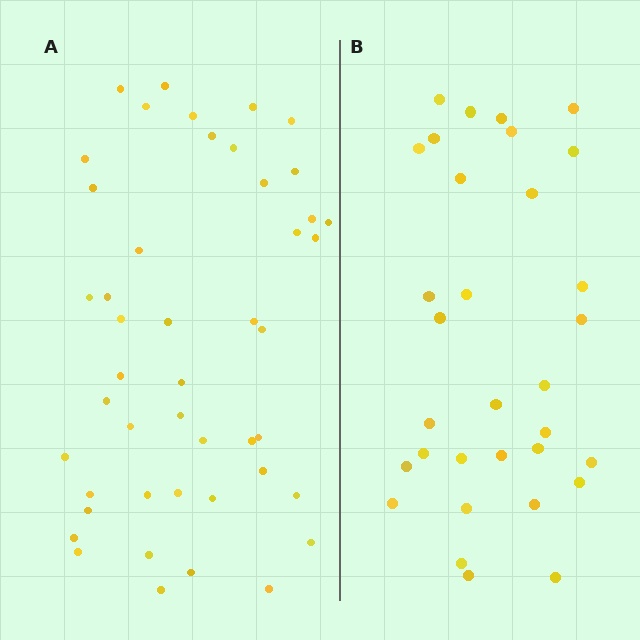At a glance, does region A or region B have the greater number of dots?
Region A (the left region) has more dots.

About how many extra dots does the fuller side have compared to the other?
Region A has approximately 15 more dots than region B.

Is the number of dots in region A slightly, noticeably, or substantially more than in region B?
Region A has noticeably more, but not dramatically so. The ratio is roughly 1.4 to 1.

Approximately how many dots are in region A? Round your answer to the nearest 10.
About 50 dots. (The exact count is 46, which rounds to 50.)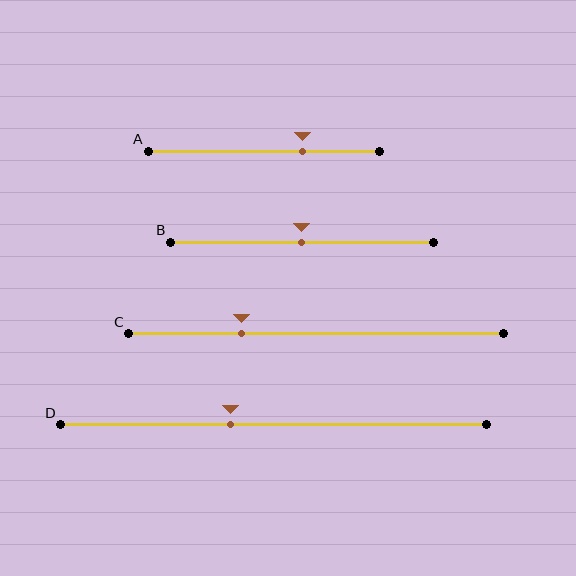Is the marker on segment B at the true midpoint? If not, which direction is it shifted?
Yes, the marker on segment B is at the true midpoint.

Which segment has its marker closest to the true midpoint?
Segment B has its marker closest to the true midpoint.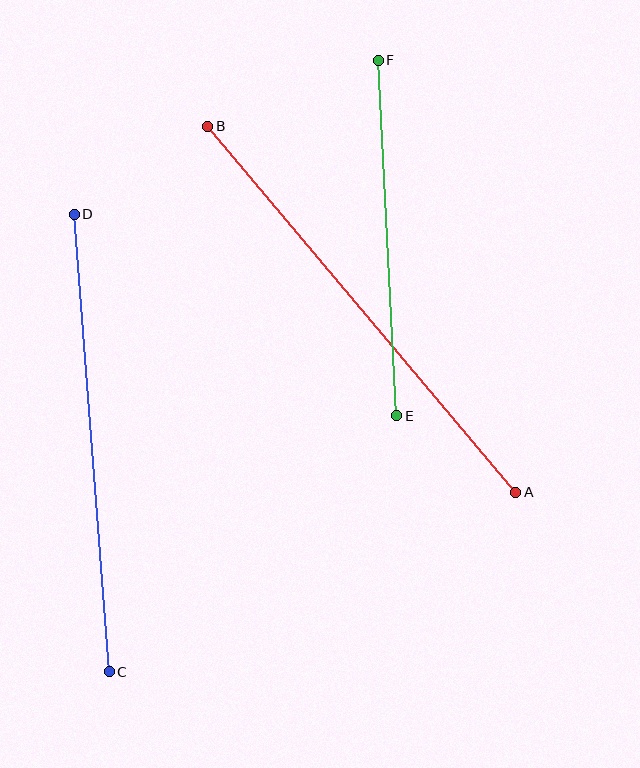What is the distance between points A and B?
The distance is approximately 478 pixels.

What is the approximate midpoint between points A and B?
The midpoint is at approximately (362, 309) pixels.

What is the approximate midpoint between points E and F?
The midpoint is at approximately (387, 238) pixels.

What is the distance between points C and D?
The distance is approximately 459 pixels.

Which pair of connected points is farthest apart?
Points A and B are farthest apart.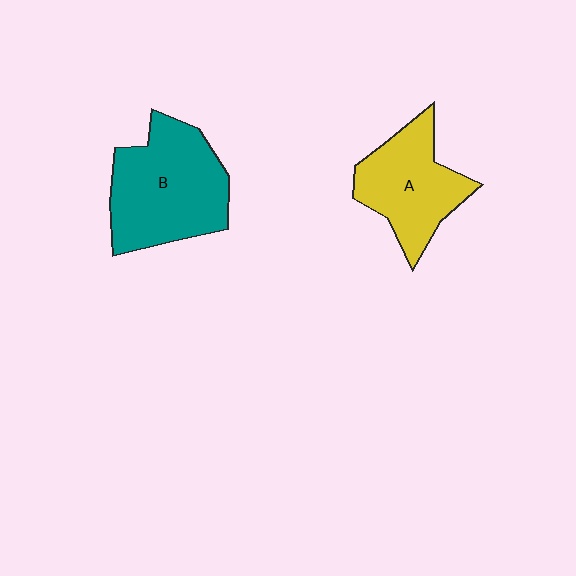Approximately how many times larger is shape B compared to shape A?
Approximately 1.3 times.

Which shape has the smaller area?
Shape A (yellow).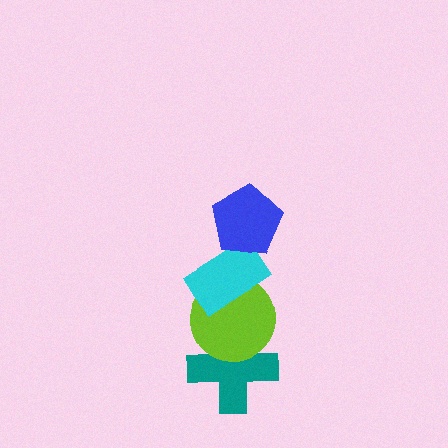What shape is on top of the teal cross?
The lime circle is on top of the teal cross.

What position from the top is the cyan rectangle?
The cyan rectangle is 2nd from the top.